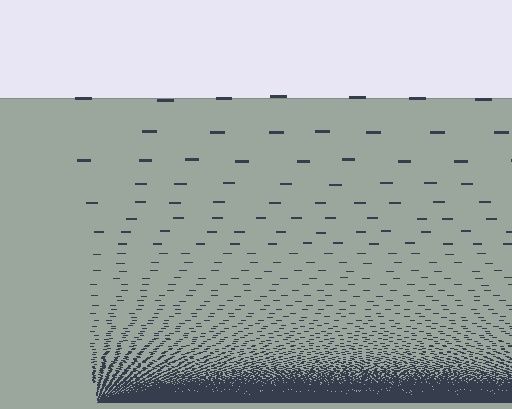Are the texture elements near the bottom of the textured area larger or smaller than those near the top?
Smaller. The gradient is inverted — elements near the bottom are smaller and denser.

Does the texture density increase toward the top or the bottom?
Density increases toward the bottom.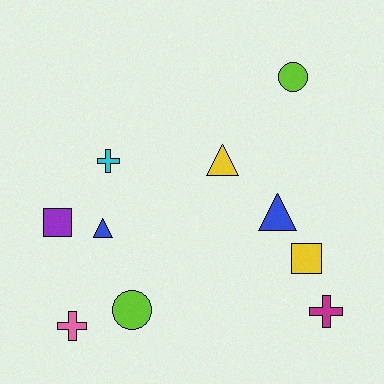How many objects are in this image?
There are 10 objects.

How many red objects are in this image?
There are no red objects.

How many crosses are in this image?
There are 3 crosses.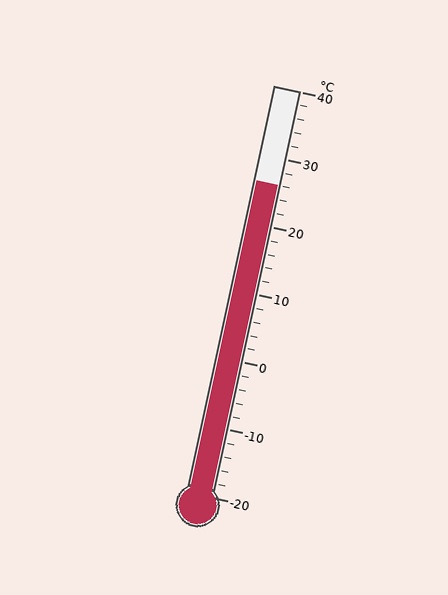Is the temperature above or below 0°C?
The temperature is above 0°C.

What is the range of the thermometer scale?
The thermometer scale ranges from -20°C to 40°C.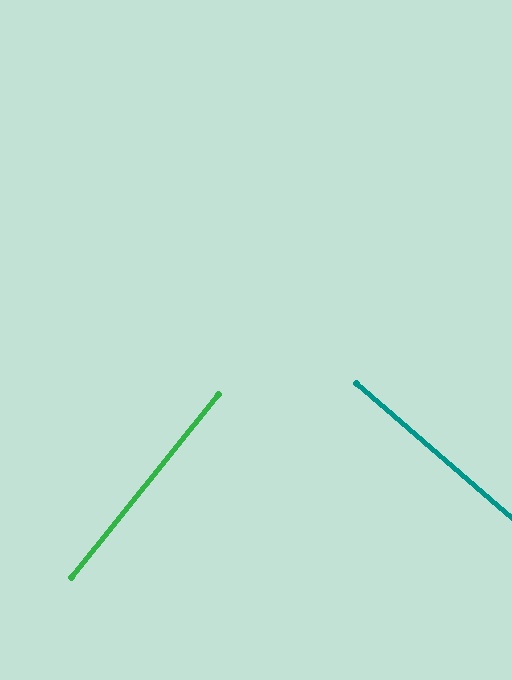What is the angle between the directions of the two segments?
Approximately 88 degrees.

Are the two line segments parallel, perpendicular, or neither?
Perpendicular — they meet at approximately 88°.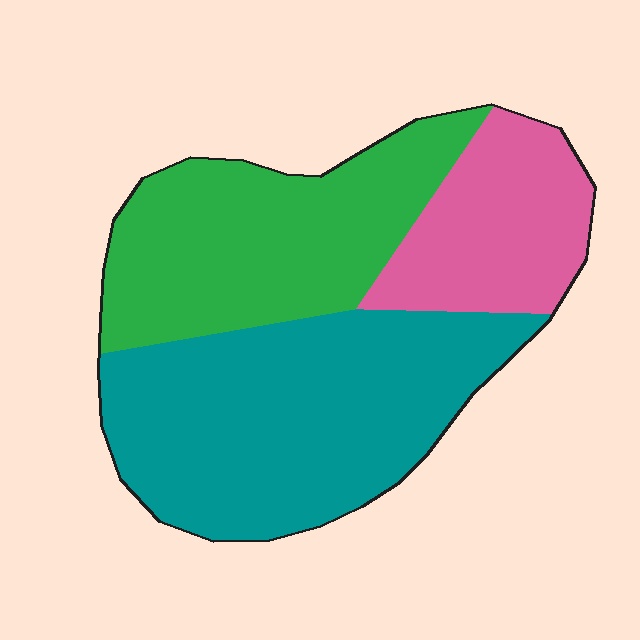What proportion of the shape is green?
Green takes up about one third (1/3) of the shape.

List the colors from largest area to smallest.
From largest to smallest: teal, green, pink.